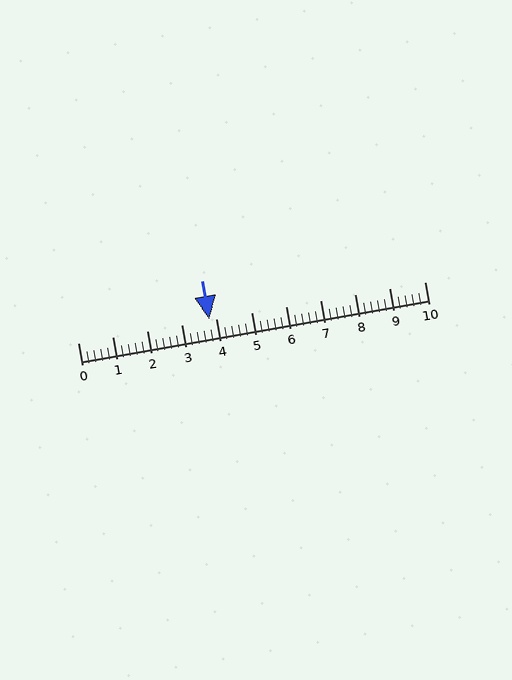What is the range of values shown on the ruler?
The ruler shows values from 0 to 10.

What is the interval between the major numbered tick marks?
The major tick marks are spaced 1 units apart.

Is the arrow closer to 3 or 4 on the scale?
The arrow is closer to 4.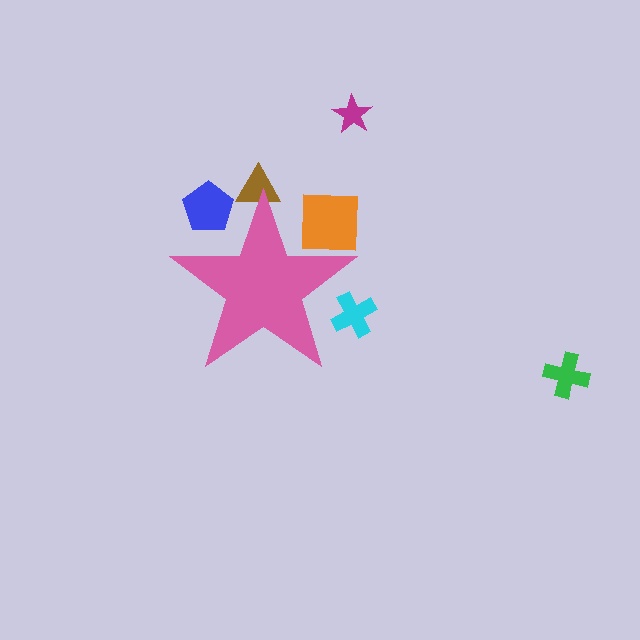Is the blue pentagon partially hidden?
Yes, the blue pentagon is partially hidden behind the pink star.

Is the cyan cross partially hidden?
Yes, the cyan cross is partially hidden behind the pink star.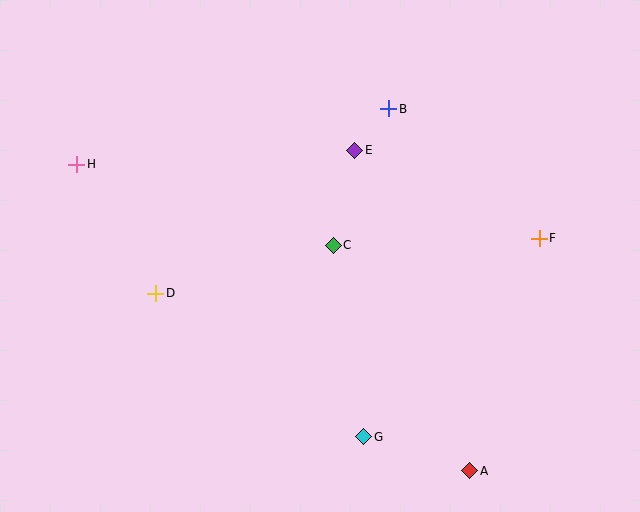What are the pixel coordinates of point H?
Point H is at (77, 164).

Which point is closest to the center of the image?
Point C at (333, 245) is closest to the center.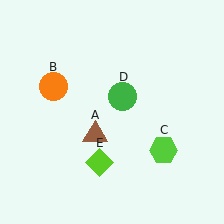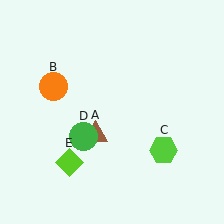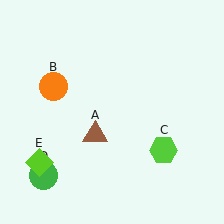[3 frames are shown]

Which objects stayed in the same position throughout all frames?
Brown triangle (object A) and orange circle (object B) and lime hexagon (object C) remained stationary.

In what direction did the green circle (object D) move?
The green circle (object D) moved down and to the left.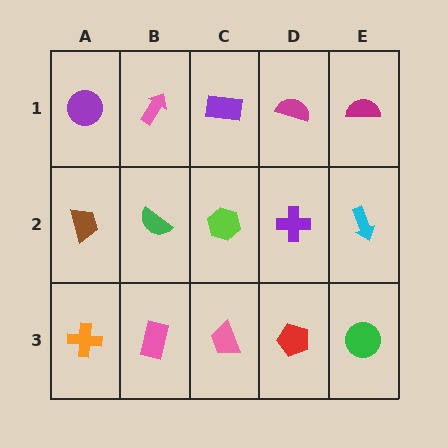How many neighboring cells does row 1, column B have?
3.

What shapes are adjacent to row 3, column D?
A purple cross (row 2, column D), a pink trapezoid (row 3, column C), a green circle (row 3, column E).